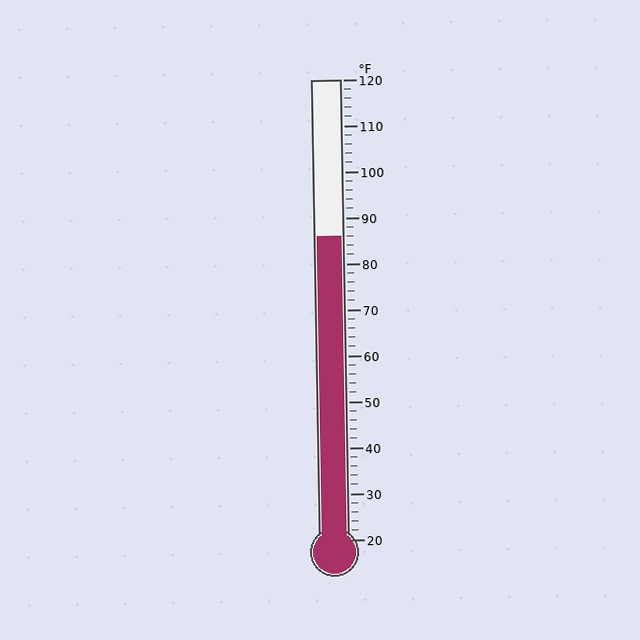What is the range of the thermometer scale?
The thermometer scale ranges from 20°F to 120°F.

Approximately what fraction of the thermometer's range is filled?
The thermometer is filled to approximately 65% of its range.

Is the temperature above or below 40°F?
The temperature is above 40°F.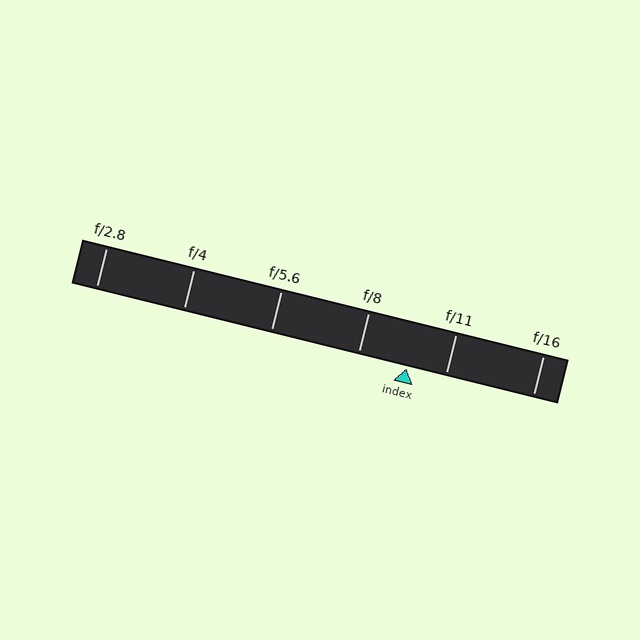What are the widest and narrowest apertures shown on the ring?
The widest aperture shown is f/2.8 and the narrowest is f/16.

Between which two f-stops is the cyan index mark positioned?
The index mark is between f/8 and f/11.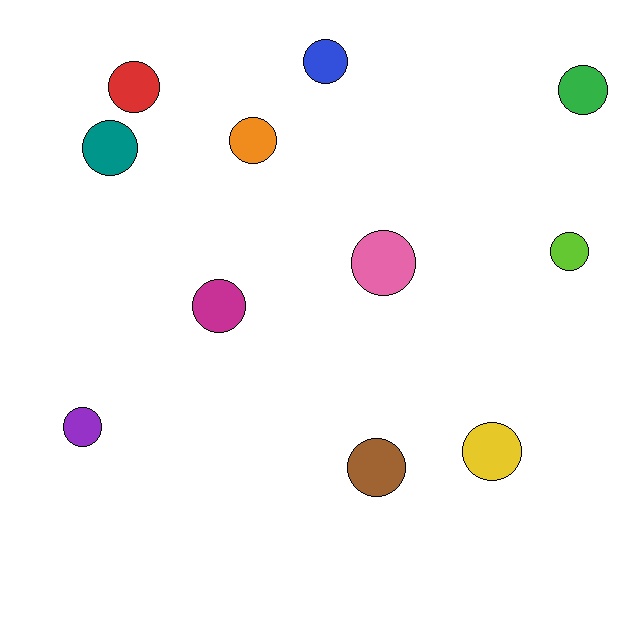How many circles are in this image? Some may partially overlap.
There are 11 circles.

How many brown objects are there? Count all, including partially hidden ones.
There is 1 brown object.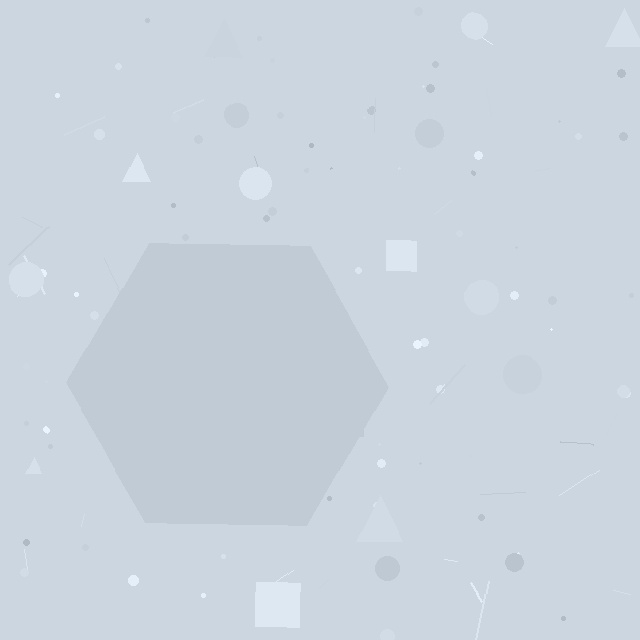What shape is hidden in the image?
A hexagon is hidden in the image.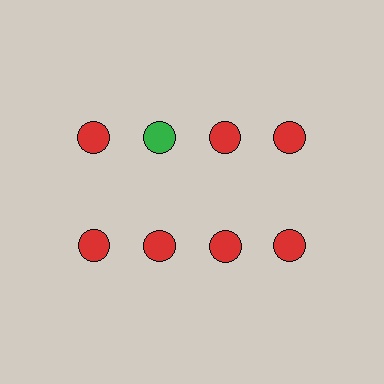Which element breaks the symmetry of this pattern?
The green circle in the top row, second from left column breaks the symmetry. All other shapes are red circles.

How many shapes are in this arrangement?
There are 8 shapes arranged in a grid pattern.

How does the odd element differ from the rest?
It has a different color: green instead of red.